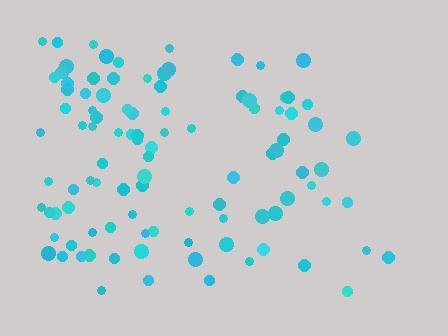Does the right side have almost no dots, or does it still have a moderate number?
Still a moderate number, just noticeably fewer than the left.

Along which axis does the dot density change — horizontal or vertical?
Horizontal.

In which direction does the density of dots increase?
From right to left, with the left side densest.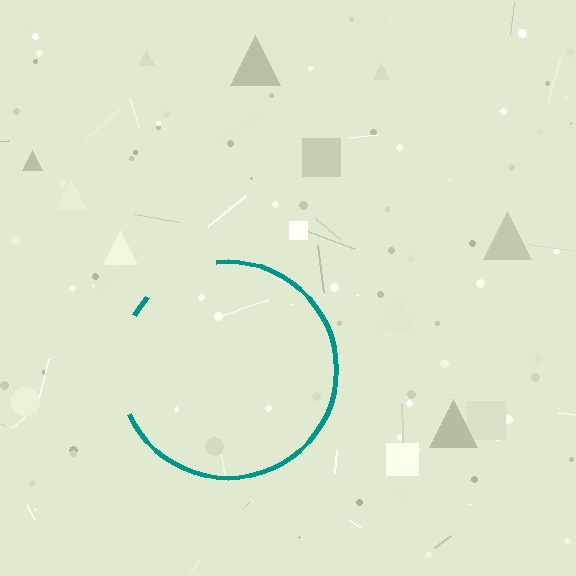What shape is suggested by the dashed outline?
The dashed outline suggests a circle.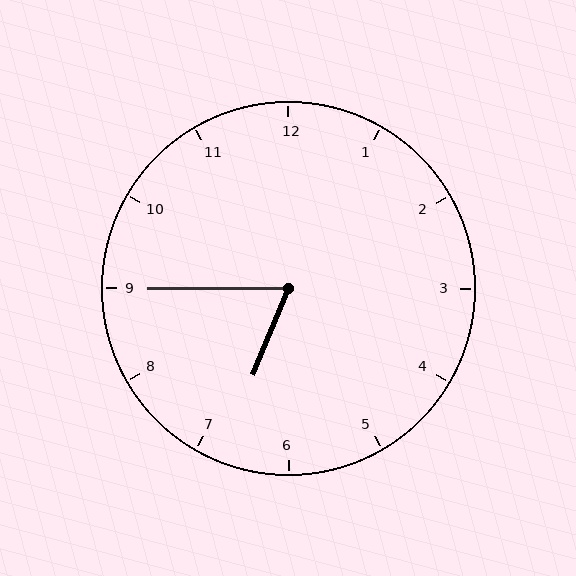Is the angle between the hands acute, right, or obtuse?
It is acute.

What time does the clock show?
6:45.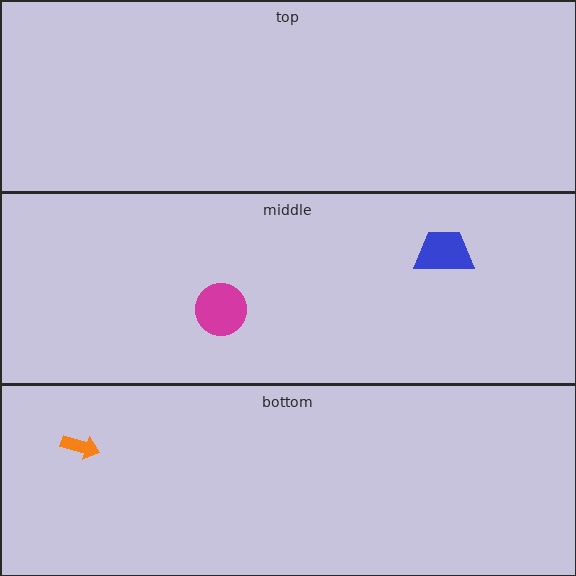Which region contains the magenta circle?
The middle region.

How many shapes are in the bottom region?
1.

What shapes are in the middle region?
The magenta circle, the blue trapezoid.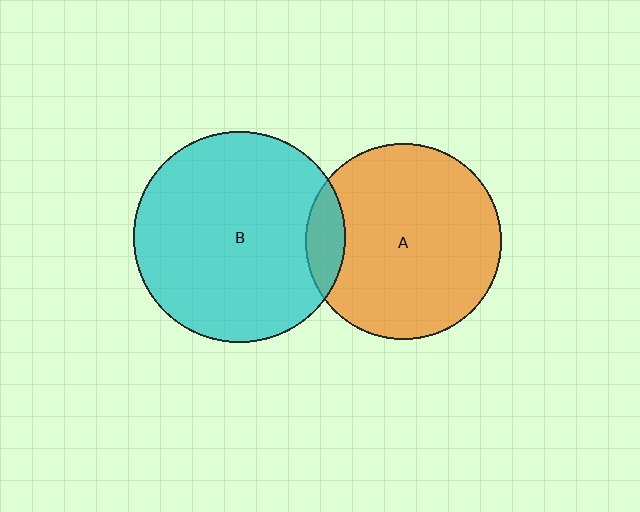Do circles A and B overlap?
Yes.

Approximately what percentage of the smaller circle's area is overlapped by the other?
Approximately 10%.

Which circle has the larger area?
Circle B (cyan).